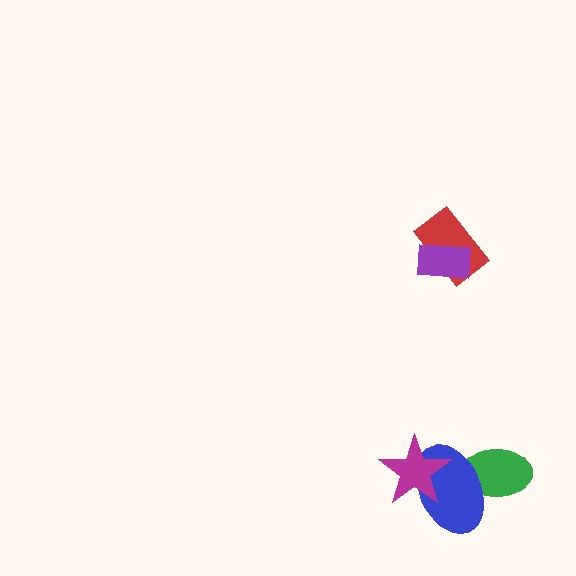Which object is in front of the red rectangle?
The purple rectangle is in front of the red rectangle.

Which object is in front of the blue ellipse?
The magenta star is in front of the blue ellipse.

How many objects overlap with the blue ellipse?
2 objects overlap with the blue ellipse.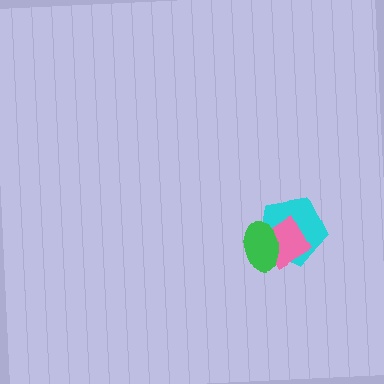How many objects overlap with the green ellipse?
2 objects overlap with the green ellipse.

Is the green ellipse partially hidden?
No, no other shape covers it.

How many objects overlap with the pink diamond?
2 objects overlap with the pink diamond.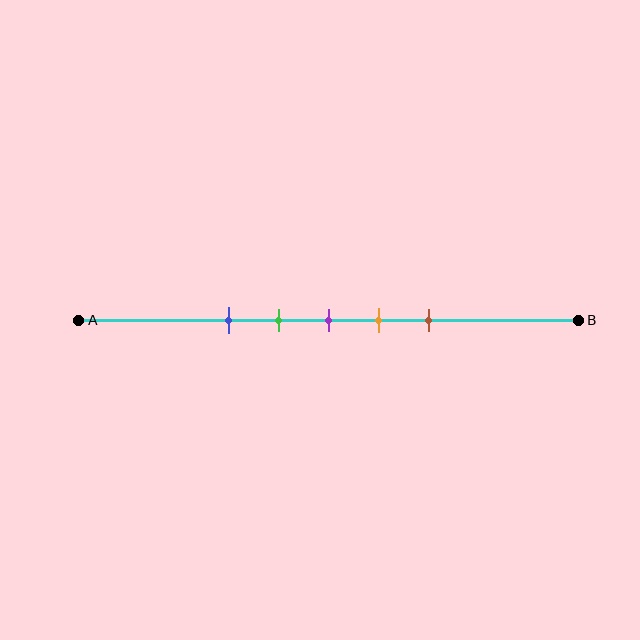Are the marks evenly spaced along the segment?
Yes, the marks are approximately evenly spaced.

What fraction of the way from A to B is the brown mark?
The brown mark is approximately 70% (0.7) of the way from A to B.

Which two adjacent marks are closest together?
The green and purple marks are the closest adjacent pair.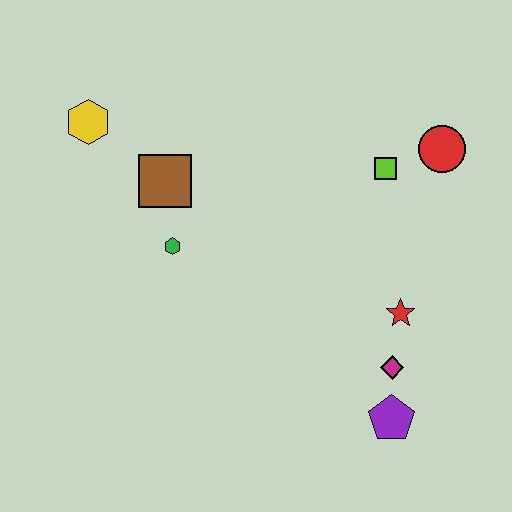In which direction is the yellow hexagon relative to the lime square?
The yellow hexagon is to the left of the lime square.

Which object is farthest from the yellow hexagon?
The purple pentagon is farthest from the yellow hexagon.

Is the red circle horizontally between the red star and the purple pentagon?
No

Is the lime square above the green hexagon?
Yes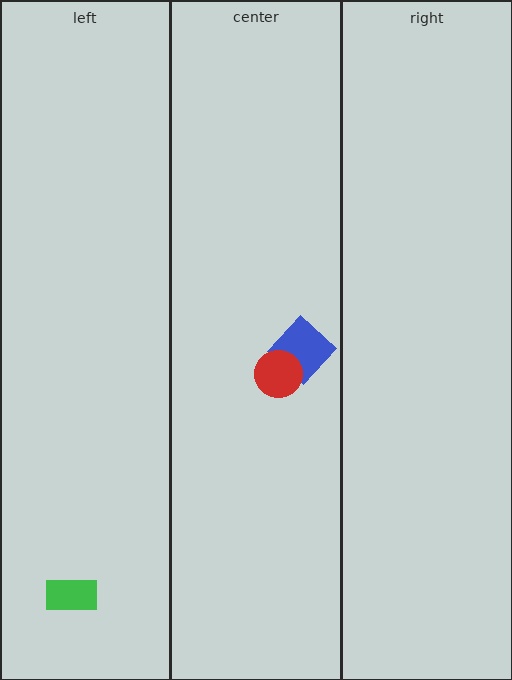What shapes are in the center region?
The blue diamond, the red circle.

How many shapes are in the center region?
2.